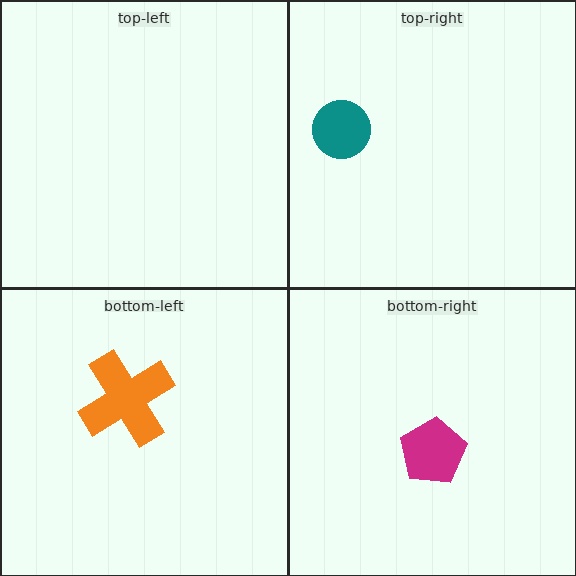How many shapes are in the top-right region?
1.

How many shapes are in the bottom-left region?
1.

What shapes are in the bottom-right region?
The magenta pentagon.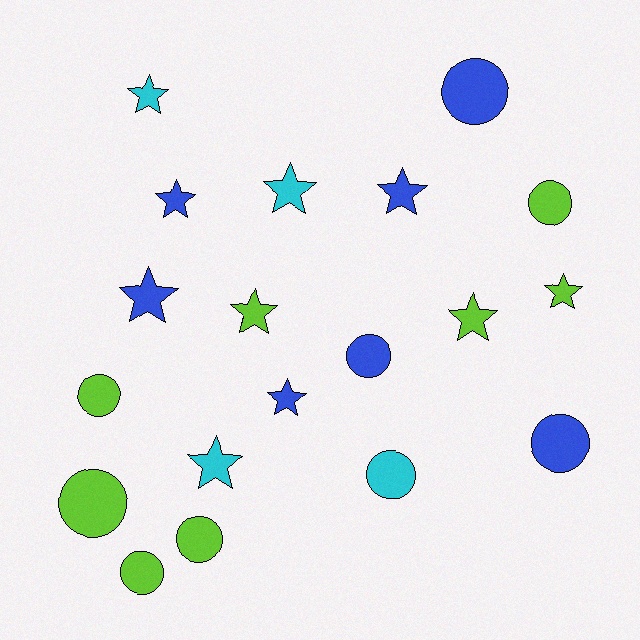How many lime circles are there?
There are 5 lime circles.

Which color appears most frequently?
Lime, with 8 objects.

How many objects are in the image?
There are 19 objects.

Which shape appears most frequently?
Star, with 10 objects.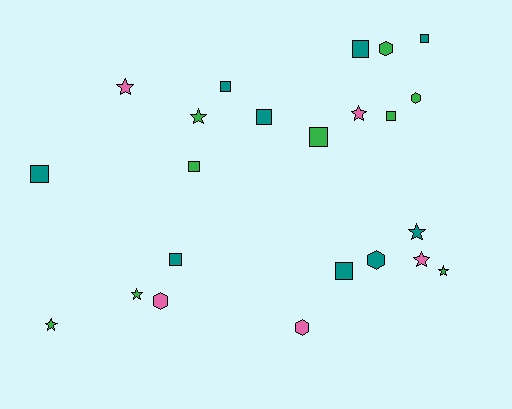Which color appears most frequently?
Green, with 9 objects.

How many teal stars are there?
There is 1 teal star.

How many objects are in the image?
There are 23 objects.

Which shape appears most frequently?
Square, with 10 objects.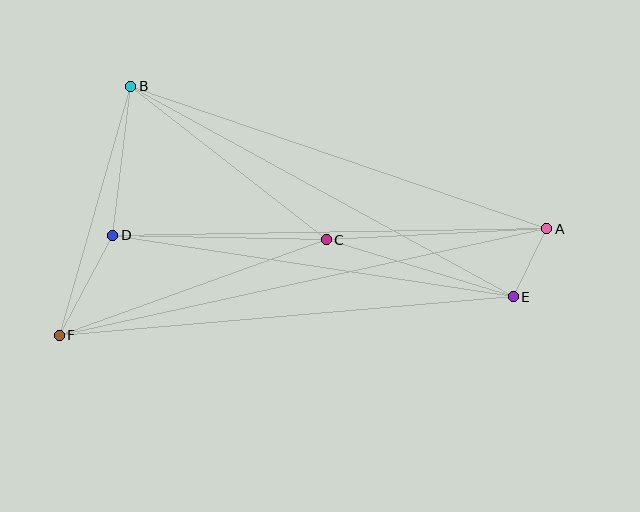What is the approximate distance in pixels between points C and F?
The distance between C and F is approximately 284 pixels.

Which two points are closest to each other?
Points A and E are closest to each other.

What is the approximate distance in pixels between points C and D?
The distance between C and D is approximately 214 pixels.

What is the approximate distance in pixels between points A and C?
The distance between A and C is approximately 221 pixels.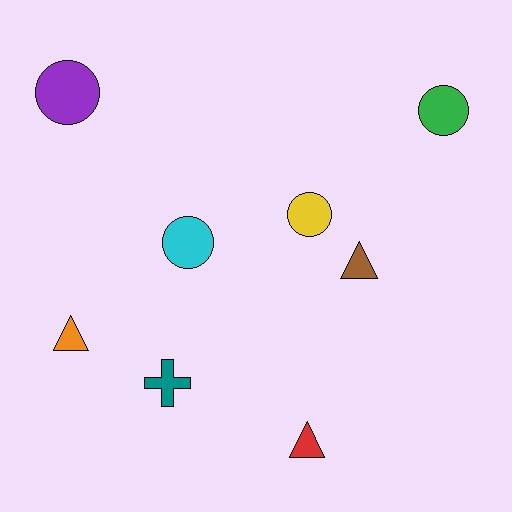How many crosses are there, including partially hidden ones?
There is 1 cross.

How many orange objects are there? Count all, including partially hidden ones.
There is 1 orange object.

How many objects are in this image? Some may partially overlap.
There are 8 objects.